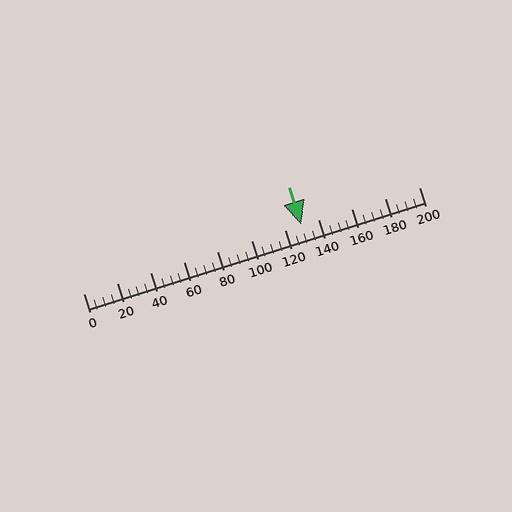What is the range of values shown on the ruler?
The ruler shows values from 0 to 200.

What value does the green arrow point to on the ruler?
The green arrow points to approximately 130.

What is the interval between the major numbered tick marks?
The major tick marks are spaced 20 units apart.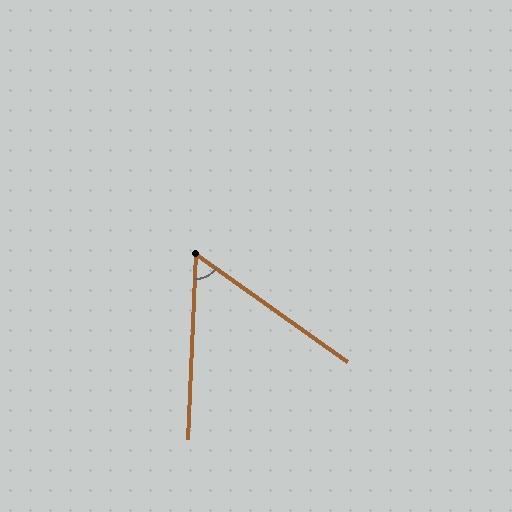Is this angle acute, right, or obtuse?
It is acute.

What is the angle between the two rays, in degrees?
Approximately 57 degrees.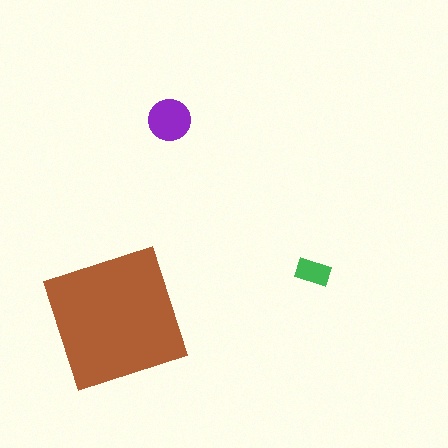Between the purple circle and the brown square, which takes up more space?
The brown square.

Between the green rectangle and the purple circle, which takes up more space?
The purple circle.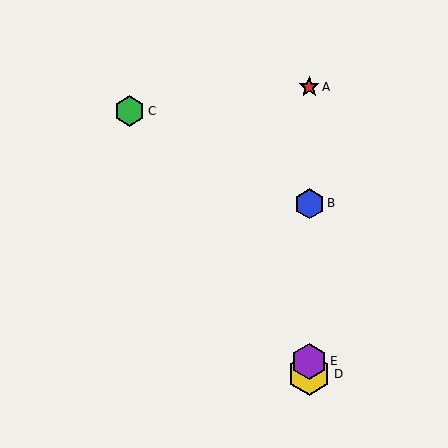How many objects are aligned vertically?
4 objects (A, B, D, E) are aligned vertically.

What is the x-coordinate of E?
Object E is at x≈309.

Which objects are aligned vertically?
Objects A, B, D, E are aligned vertically.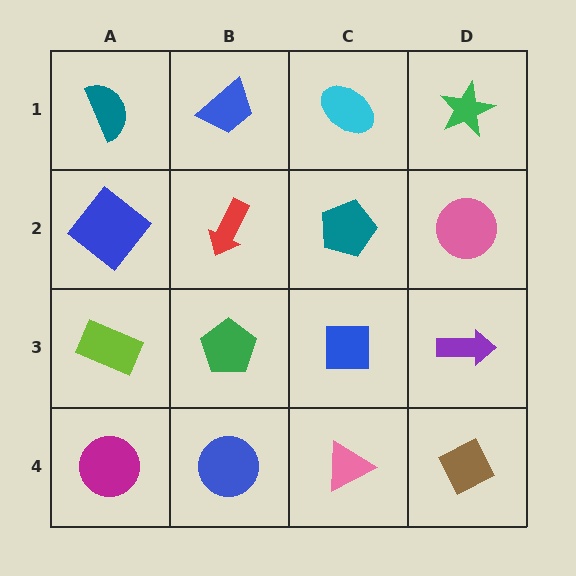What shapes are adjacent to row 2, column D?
A green star (row 1, column D), a purple arrow (row 3, column D), a teal pentagon (row 2, column C).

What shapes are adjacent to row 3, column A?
A blue diamond (row 2, column A), a magenta circle (row 4, column A), a green pentagon (row 3, column B).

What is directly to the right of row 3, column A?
A green pentagon.